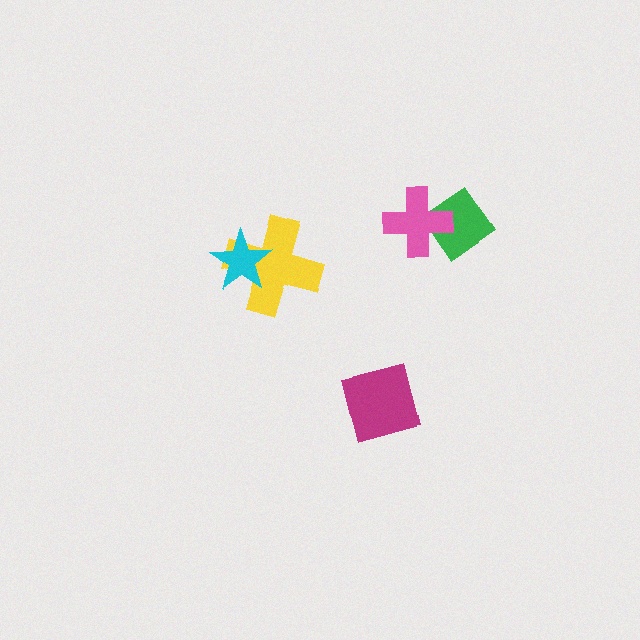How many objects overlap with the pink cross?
1 object overlaps with the pink cross.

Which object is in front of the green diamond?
The pink cross is in front of the green diamond.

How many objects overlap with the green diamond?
1 object overlaps with the green diamond.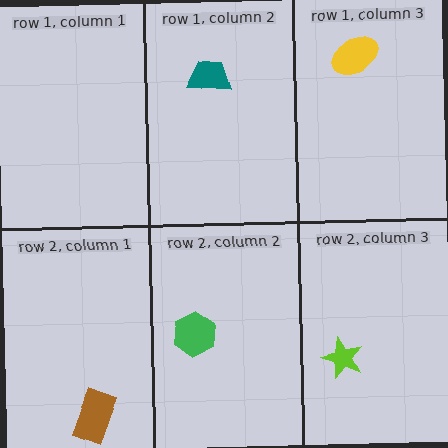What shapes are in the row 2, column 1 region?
The brown rectangle.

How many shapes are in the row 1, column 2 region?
1.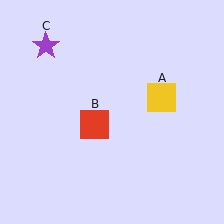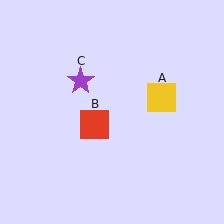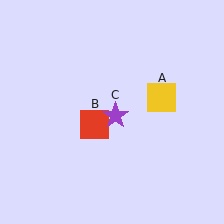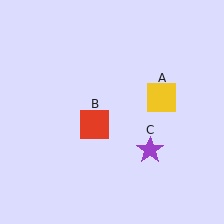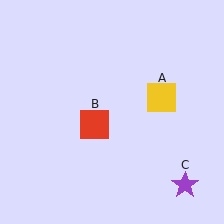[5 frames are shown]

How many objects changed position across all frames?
1 object changed position: purple star (object C).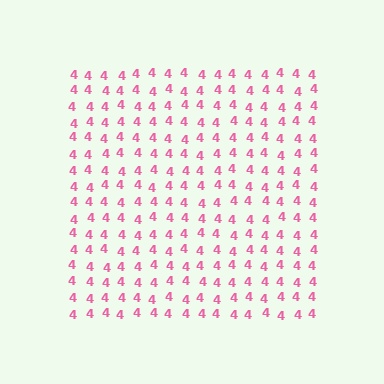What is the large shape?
The large shape is a square.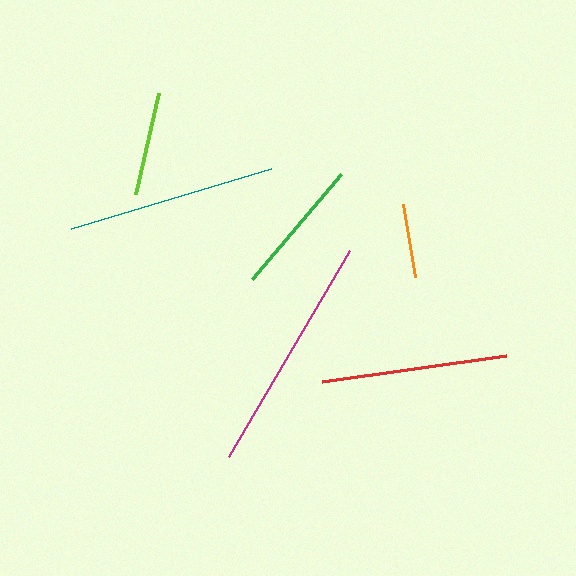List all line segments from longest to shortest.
From longest to shortest: magenta, teal, red, green, lime, orange.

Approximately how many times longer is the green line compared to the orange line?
The green line is approximately 1.8 times the length of the orange line.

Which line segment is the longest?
The magenta line is the longest at approximately 239 pixels.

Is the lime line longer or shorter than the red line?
The red line is longer than the lime line.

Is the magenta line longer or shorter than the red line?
The magenta line is longer than the red line.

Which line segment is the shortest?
The orange line is the shortest at approximately 75 pixels.